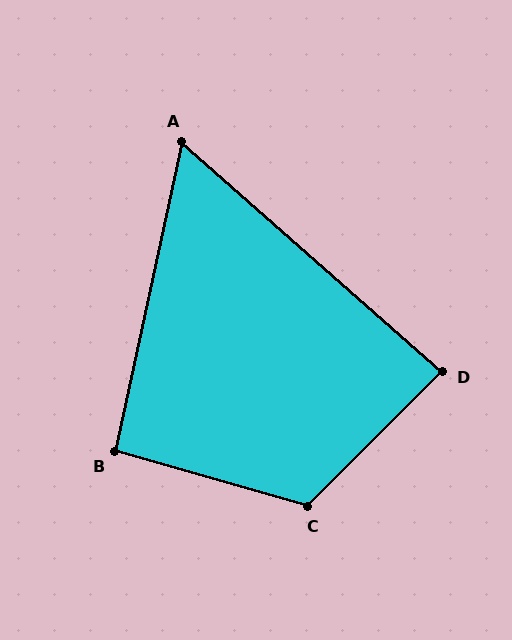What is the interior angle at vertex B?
Approximately 94 degrees (approximately right).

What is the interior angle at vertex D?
Approximately 86 degrees (approximately right).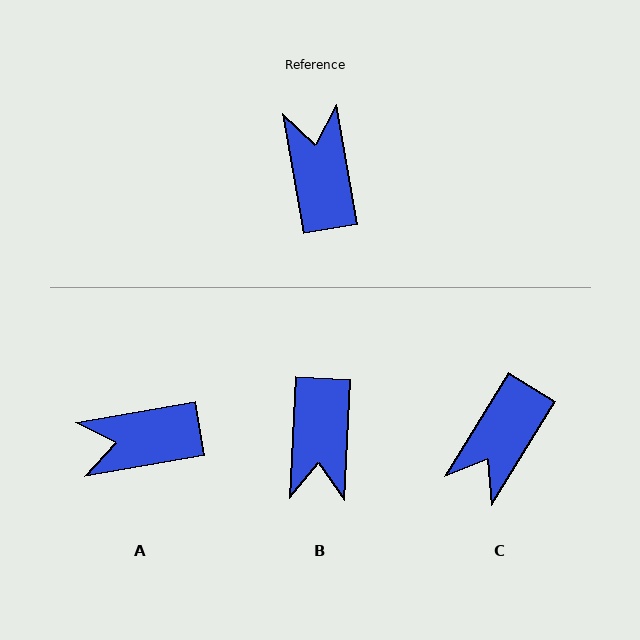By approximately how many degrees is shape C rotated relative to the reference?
Approximately 139 degrees counter-clockwise.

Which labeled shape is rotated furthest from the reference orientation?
B, about 168 degrees away.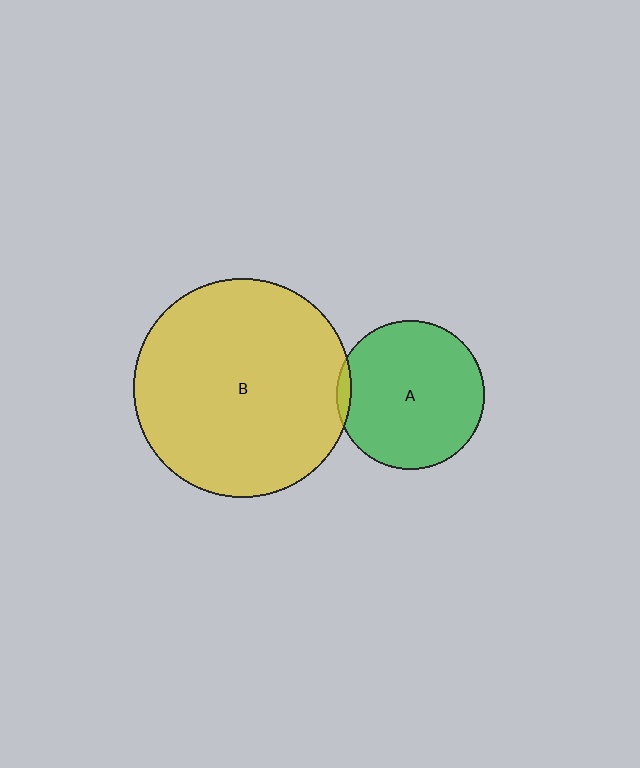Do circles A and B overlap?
Yes.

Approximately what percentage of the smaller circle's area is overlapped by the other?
Approximately 5%.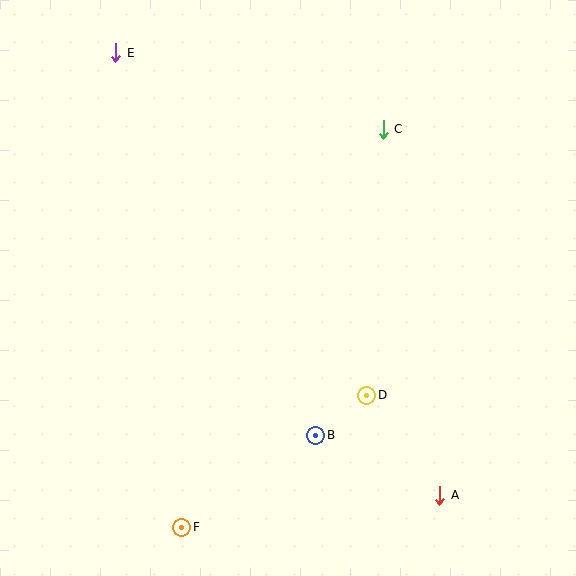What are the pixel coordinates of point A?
Point A is at (440, 495).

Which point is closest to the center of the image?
Point D at (367, 395) is closest to the center.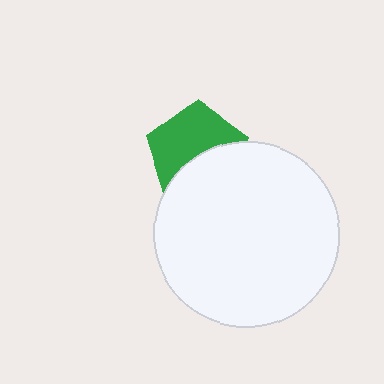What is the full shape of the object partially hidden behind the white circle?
The partially hidden object is a green pentagon.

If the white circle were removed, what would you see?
You would see the complete green pentagon.